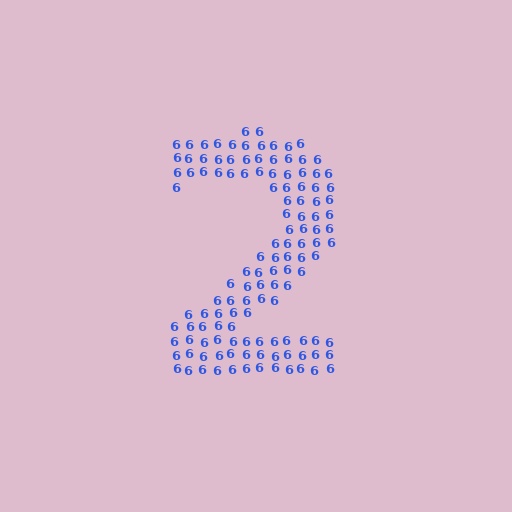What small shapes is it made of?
It is made of small digit 6's.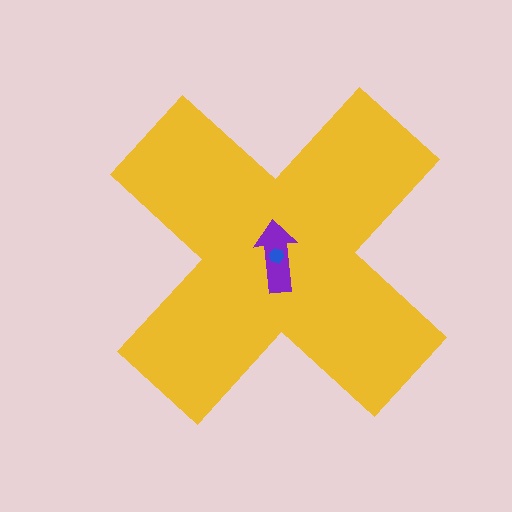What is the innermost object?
The blue hexagon.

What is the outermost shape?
The yellow cross.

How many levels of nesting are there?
3.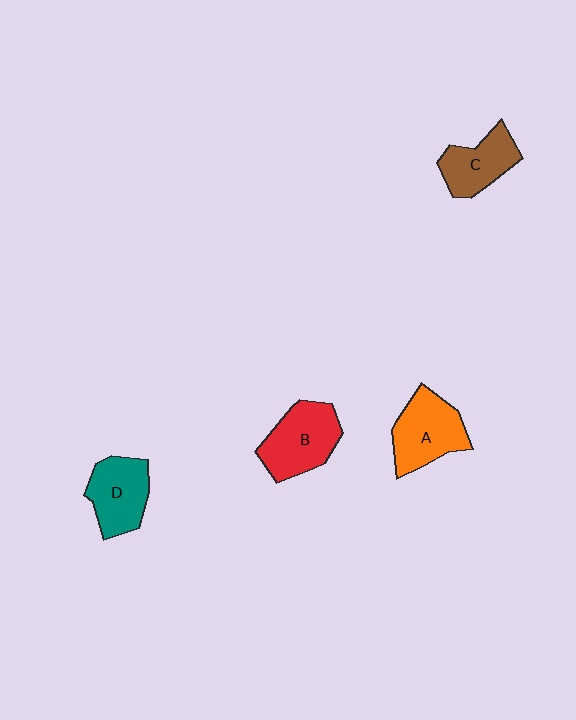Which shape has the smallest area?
Shape C (brown).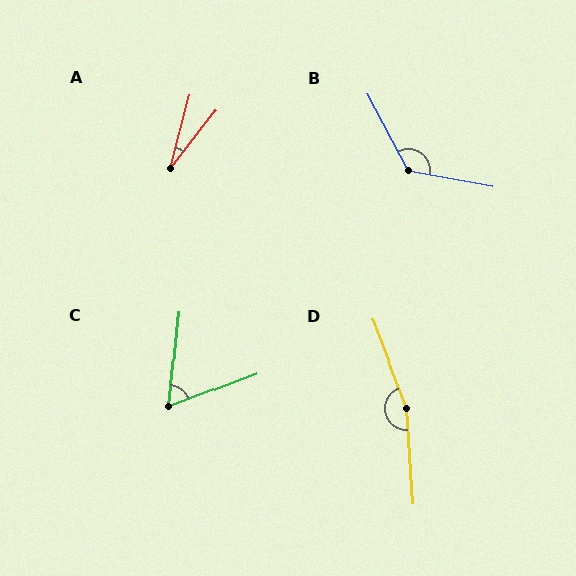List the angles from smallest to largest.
A (23°), C (64°), B (128°), D (163°).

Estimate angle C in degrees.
Approximately 64 degrees.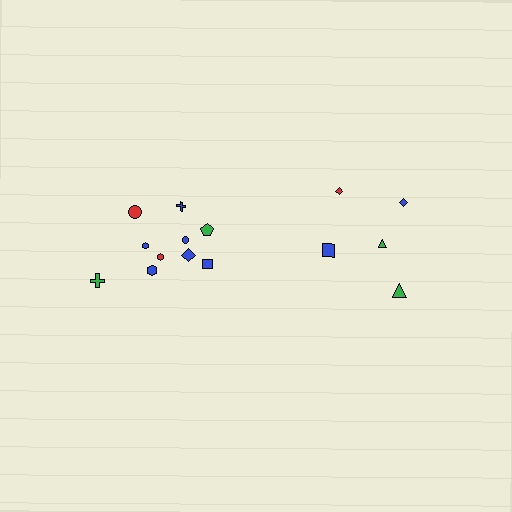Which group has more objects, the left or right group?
The left group.